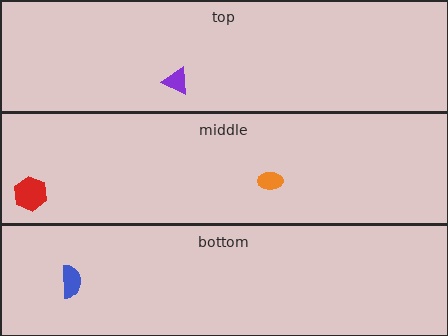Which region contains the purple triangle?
The top region.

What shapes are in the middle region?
The red hexagon, the orange ellipse.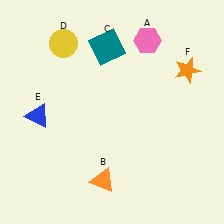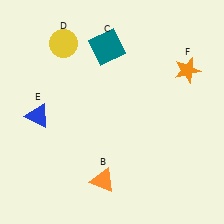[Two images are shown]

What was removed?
The pink hexagon (A) was removed in Image 2.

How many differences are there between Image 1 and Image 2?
There is 1 difference between the two images.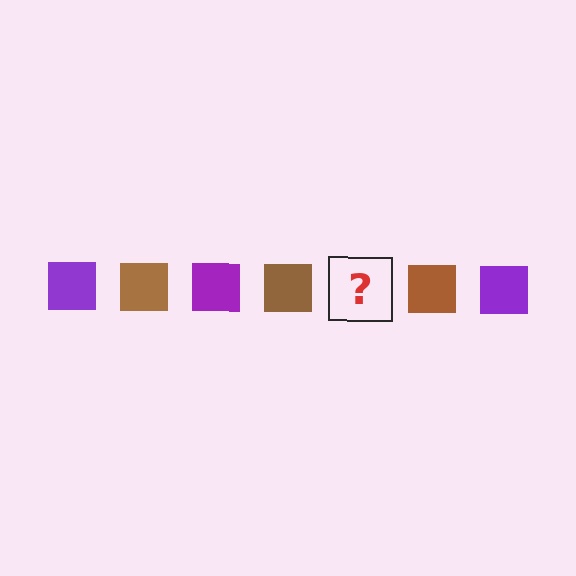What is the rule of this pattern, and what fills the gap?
The rule is that the pattern cycles through purple, brown squares. The gap should be filled with a purple square.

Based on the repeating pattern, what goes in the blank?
The blank should be a purple square.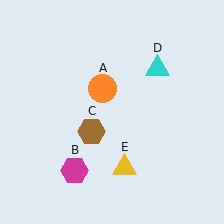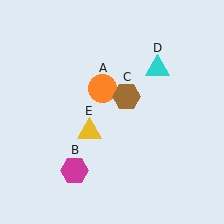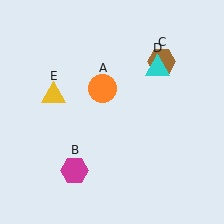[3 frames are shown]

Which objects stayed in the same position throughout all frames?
Orange circle (object A) and magenta hexagon (object B) and cyan triangle (object D) remained stationary.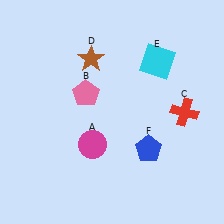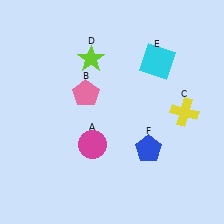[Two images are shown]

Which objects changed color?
C changed from red to yellow. D changed from brown to lime.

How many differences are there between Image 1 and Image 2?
There are 2 differences between the two images.